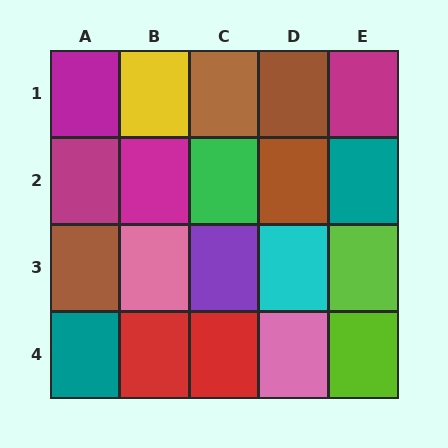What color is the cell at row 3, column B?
Pink.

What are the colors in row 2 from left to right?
Magenta, magenta, green, brown, teal.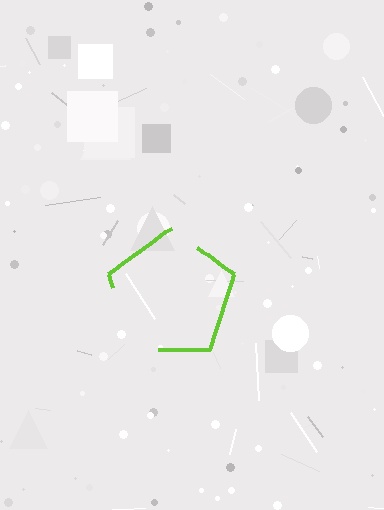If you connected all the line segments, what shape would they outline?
They would outline a pentagon.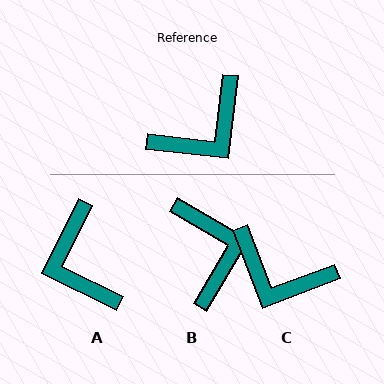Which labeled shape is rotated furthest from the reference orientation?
A, about 110 degrees away.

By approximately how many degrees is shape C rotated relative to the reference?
Approximately 63 degrees clockwise.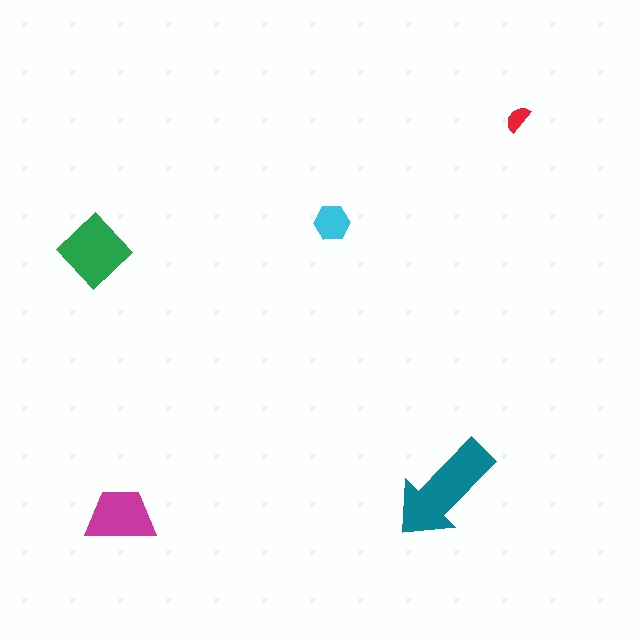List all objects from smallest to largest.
The red semicircle, the cyan hexagon, the magenta trapezoid, the green diamond, the teal arrow.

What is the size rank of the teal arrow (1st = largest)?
1st.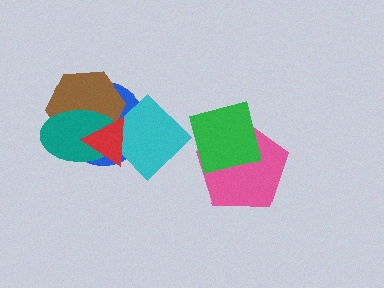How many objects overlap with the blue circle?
4 objects overlap with the blue circle.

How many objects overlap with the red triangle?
4 objects overlap with the red triangle.